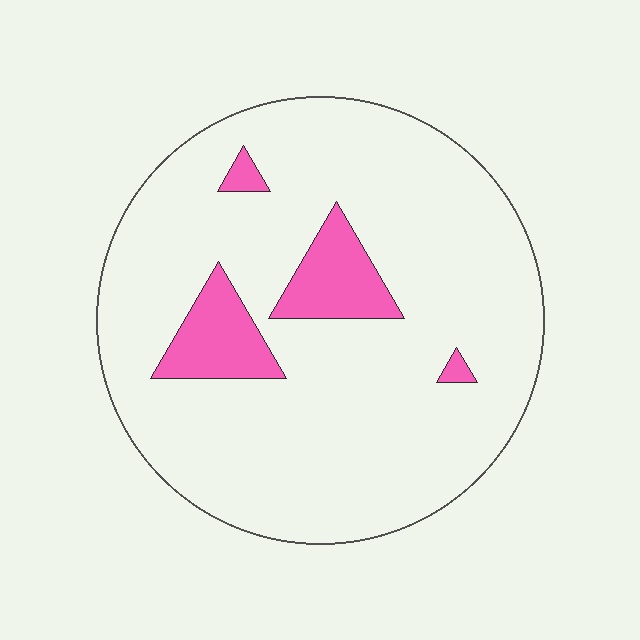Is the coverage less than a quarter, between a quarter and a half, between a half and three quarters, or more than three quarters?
Less than a quarter.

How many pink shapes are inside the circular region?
4.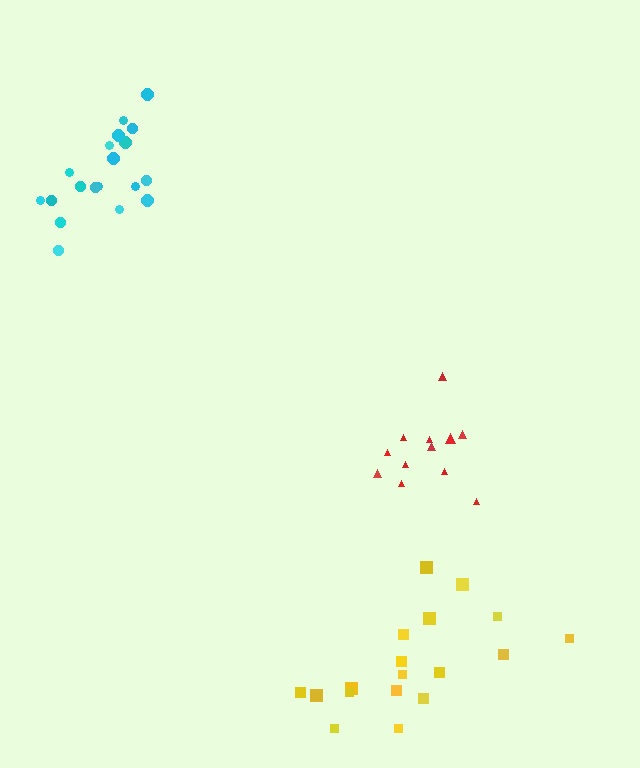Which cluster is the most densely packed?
Red.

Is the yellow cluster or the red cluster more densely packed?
Red.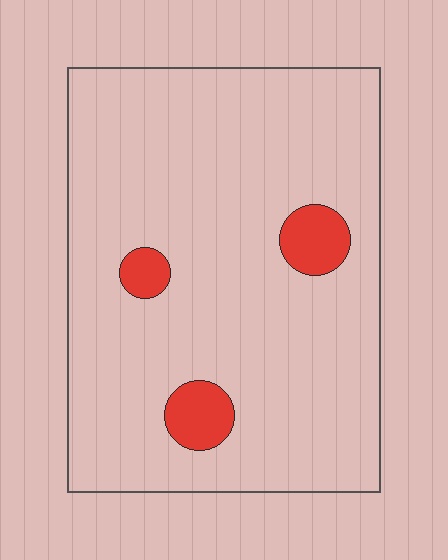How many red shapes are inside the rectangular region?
3.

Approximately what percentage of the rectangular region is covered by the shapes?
Approximately 10%.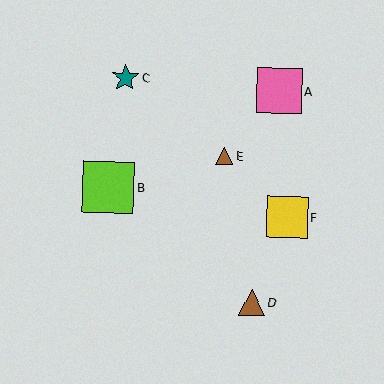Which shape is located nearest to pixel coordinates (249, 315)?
The brown triangle (labeled D) at (252, 302) is nearest to that location.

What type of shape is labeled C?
Shape C is a teal star.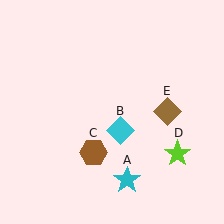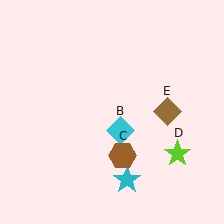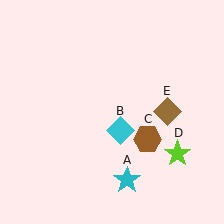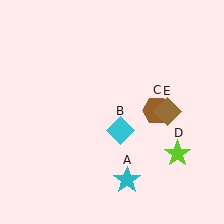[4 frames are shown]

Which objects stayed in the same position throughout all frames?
Cyan star (object A) and cyan diamond (object B) and lime star (object D) and brown diamond (object E) remained stationary.